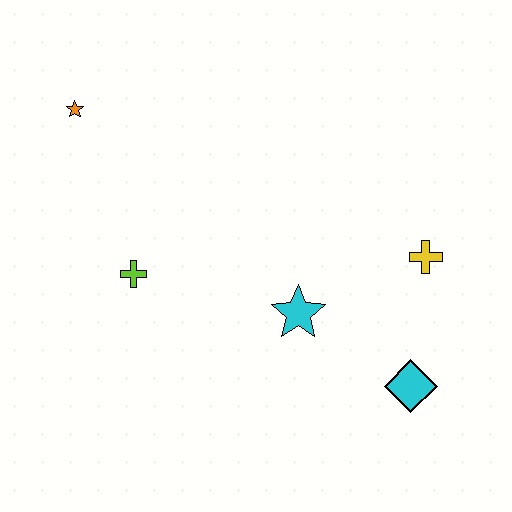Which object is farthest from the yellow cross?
The orange star is farthest from the yellow cross.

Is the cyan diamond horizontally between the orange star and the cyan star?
No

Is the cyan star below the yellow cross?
Yes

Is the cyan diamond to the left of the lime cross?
No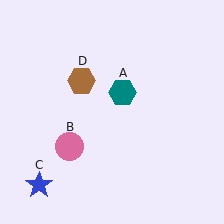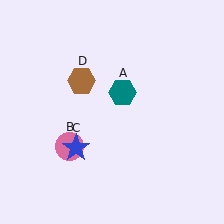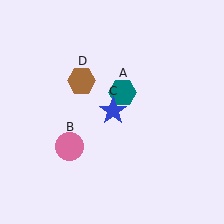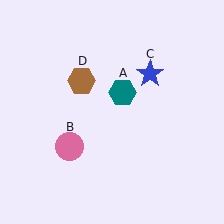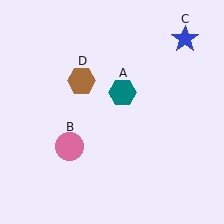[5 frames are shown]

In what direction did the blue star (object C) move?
The blue star (object C) moved up and to the right.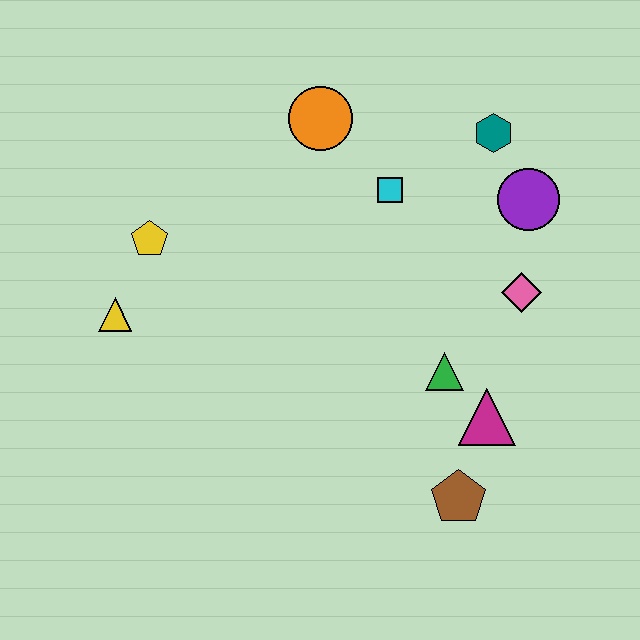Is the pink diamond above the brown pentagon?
Yes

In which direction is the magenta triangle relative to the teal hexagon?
The magenta triangle is below the teal hexagon.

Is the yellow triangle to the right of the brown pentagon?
No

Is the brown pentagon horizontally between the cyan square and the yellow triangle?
No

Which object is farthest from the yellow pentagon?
The brown pentagon is farthest from the yellow pentagon.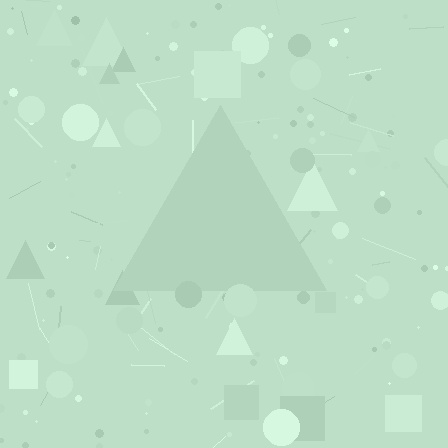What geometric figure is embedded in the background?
A triangle is embedded in the background.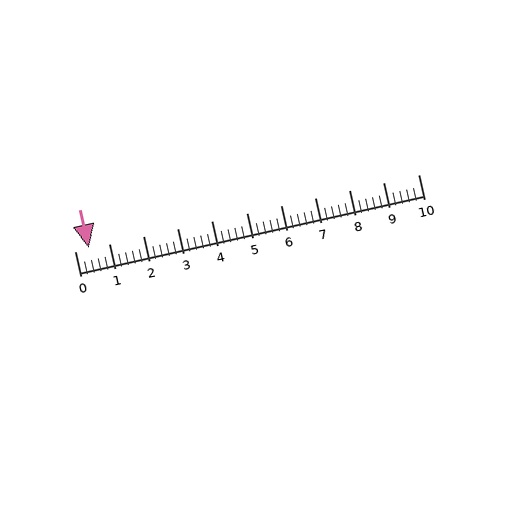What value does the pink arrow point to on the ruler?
The pink arrow points to approximately 0.4.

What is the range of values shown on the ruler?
The ruler shows values from 0 to 10.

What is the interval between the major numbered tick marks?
The major tick marks are spaced 1 units apart.